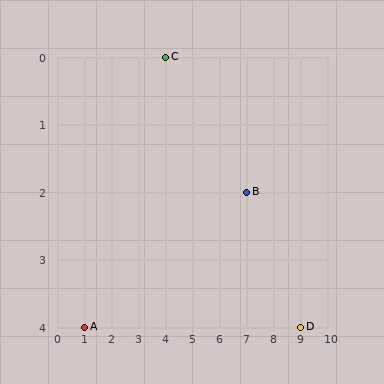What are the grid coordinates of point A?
Point A is at grid coordinates (1, 4).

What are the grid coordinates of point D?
Point D is at grid coordinates (9, 4).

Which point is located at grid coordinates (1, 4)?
Point A is at (1, 4).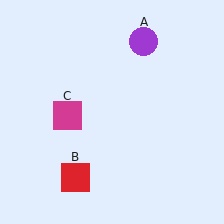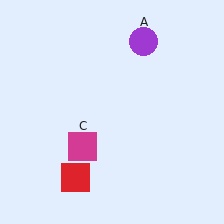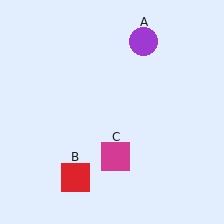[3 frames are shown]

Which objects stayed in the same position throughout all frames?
Purple circle (object A) and red square (object B) remained stationary.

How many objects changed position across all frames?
1 object changed position: magenta square (object C).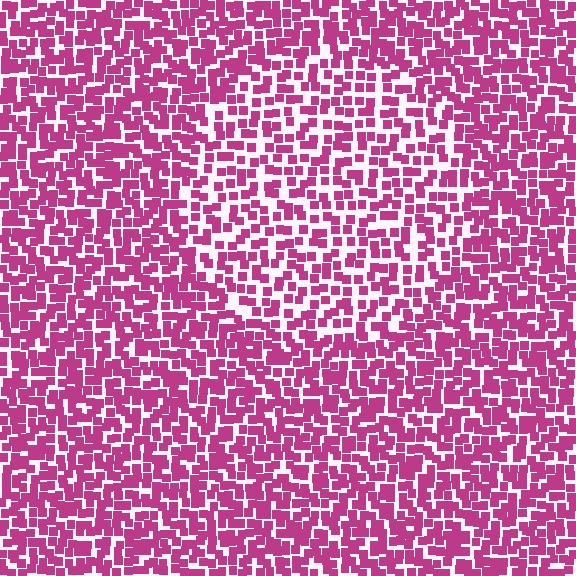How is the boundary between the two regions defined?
The boundary is defined by a change in element density (approximately 1.6x ratio). All elements are the same color, size, and shape.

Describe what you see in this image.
The image contains small magenta elements arranged at two different densities. A circle-shaped region is visible where the elements are less densely packed than the surrounding area.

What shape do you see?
I see a circle.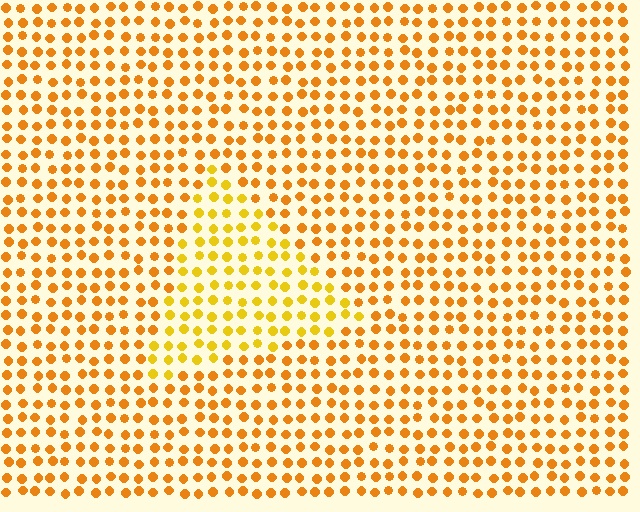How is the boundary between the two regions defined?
The boundary is defined purely by a slight shift in hue (about 20 degrees). Spacing, size, and orientation are identical on both sides.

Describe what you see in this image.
The image is filled with small orange elements in a uniform arrangement. A triangle-shaped region is visible where the elements are tinted to a slightly different hue, forming a subtle color boundary.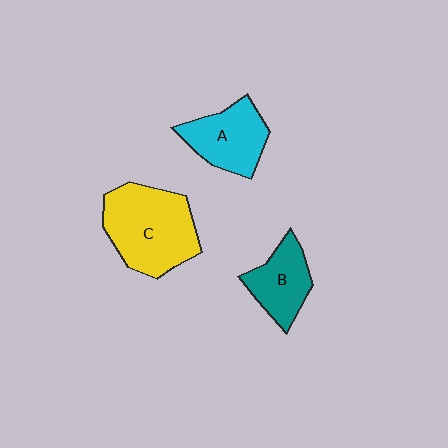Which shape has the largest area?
Shape C (yellow).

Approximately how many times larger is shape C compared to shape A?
Approximately 1.5 times.